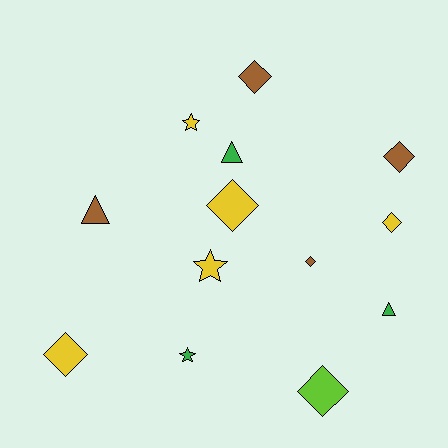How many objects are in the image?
There are 13 objects.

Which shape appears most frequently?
Diamond, with 7 objects.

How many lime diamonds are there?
There is 1 lime diamond.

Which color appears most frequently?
Yellow, with 5 objects.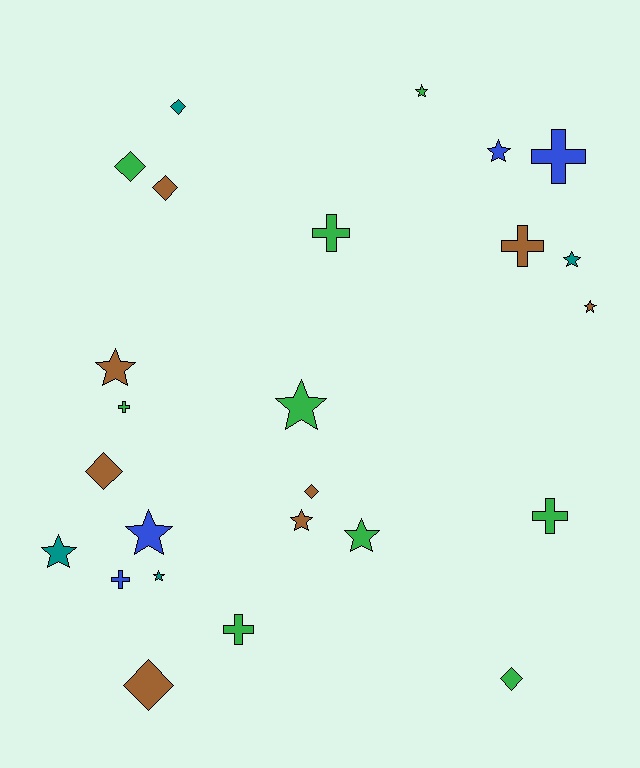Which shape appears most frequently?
Star, with 11 objects.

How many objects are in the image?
There are 25 objects.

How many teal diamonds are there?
There is 1 teal diamond.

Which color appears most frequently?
Green, with 9 objects.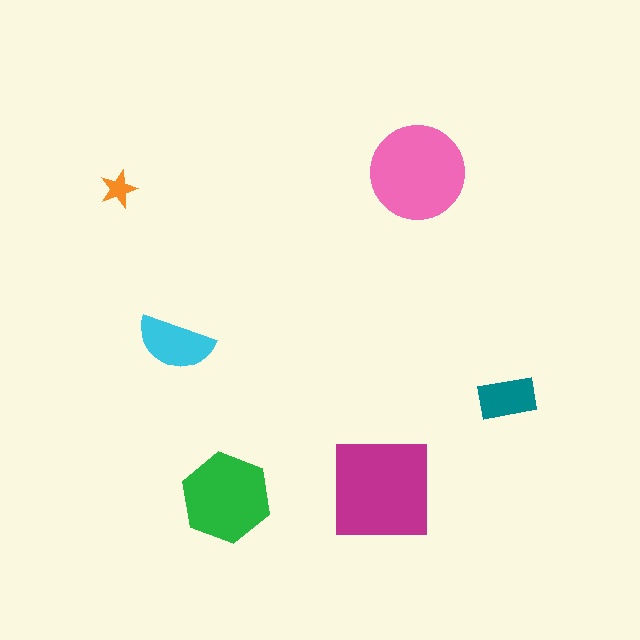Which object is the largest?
The magenta square.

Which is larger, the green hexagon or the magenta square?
The magenta square.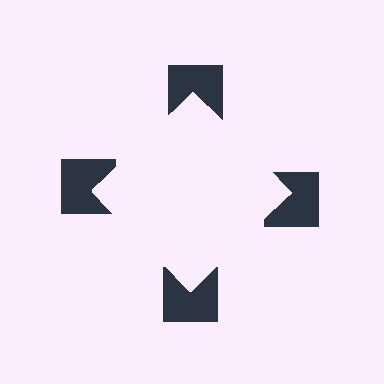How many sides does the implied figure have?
4 sides.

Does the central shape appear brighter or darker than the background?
It typically appears slightly brighter than the background, even though no actual brightness change is drawn.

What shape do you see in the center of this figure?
An illusory square — its edges are inferred from the aligned wedge cuts in the notched squares, not physically drawn.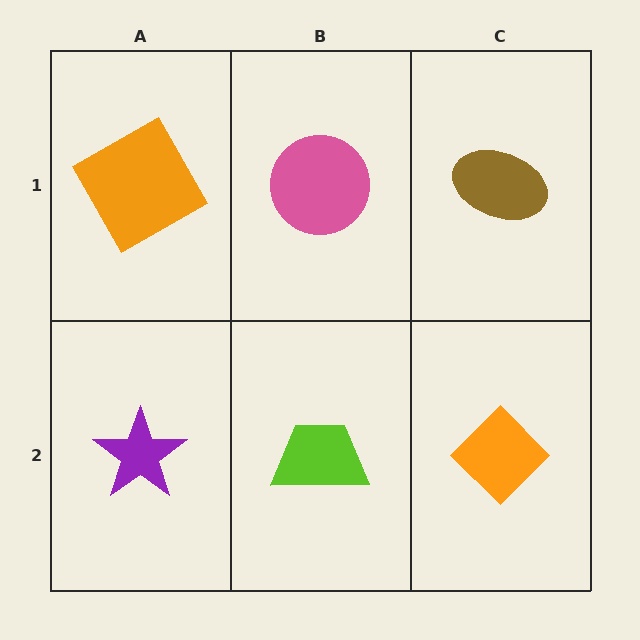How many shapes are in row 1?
3 shapes.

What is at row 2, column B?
A lime trapezoid.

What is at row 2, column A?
A purple star.